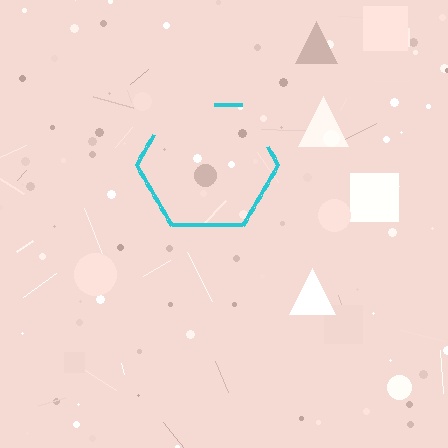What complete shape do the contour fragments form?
The contour fragments form a hexagon.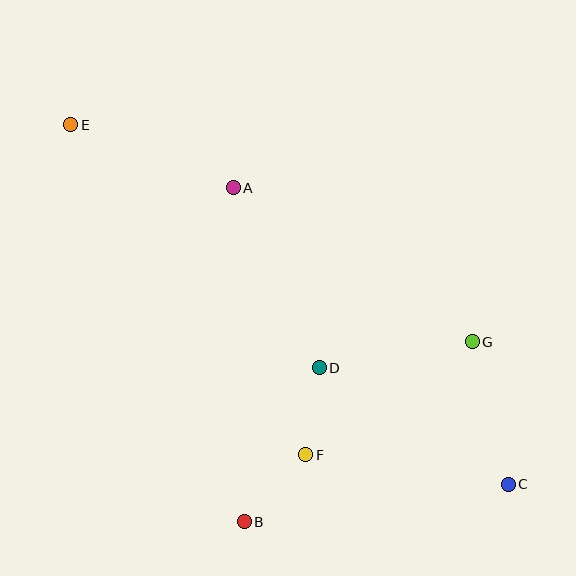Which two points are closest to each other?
Points D and F are closest to each other.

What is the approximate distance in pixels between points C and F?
The distance between C and F is approximately 205 pixels.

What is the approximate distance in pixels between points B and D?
The distance between B and D is approximately 171 pixels.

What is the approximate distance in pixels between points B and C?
The distance between B and C is approximately 267 pixels.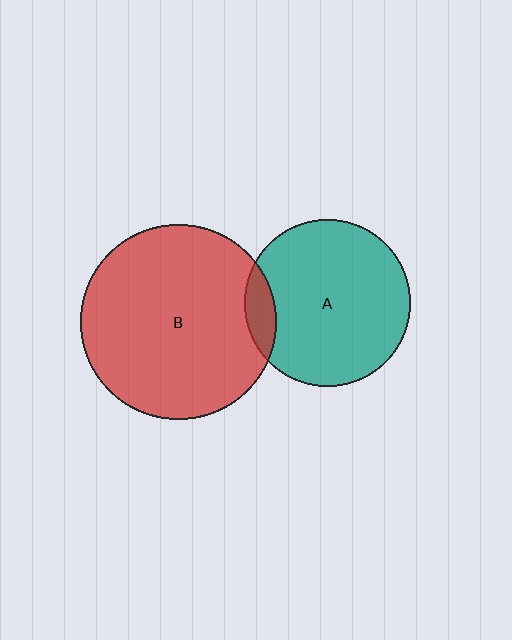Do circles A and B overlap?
Yes.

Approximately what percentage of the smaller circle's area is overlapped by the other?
Approximately 10%.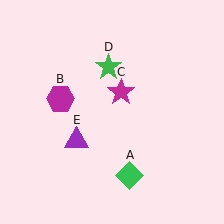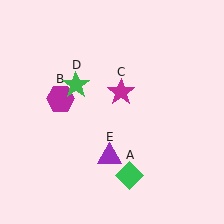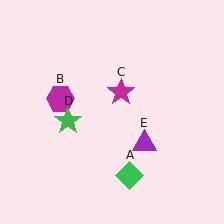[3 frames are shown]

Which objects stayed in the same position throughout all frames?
Green diamond (object A) and magenta hexagon (object B) and magenta star (object C) remained stationary.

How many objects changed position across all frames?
2 objects changed position: green star (object D), purple triangle (object E).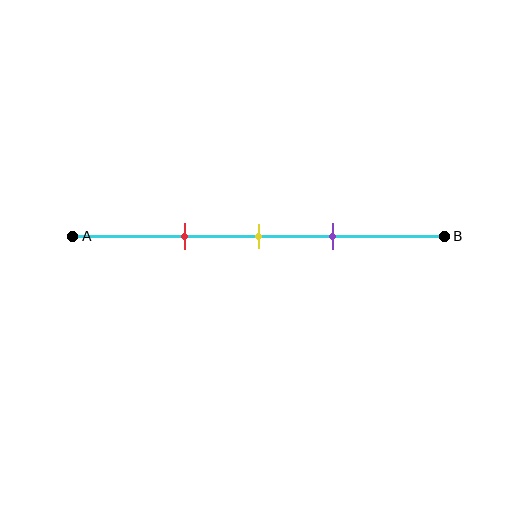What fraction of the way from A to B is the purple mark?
The purple mark is approximately 70% (0.7) of the way from A to B.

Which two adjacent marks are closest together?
The yellow and purple marks are the closest adjacent pair.